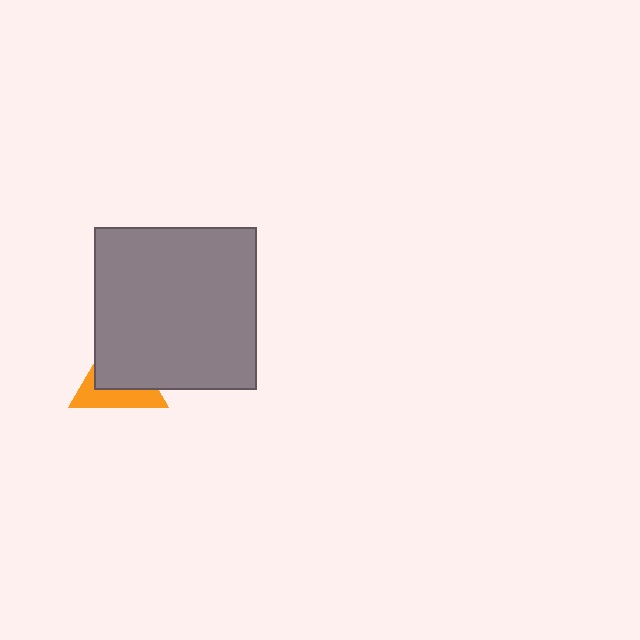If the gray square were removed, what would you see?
You would see the complete orange triangle.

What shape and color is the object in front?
The object in front is a gray square.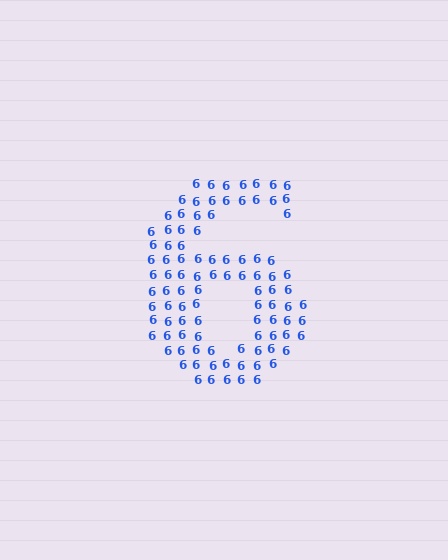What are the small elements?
The small elements are digit 6's.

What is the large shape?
The large shape is the digit 6.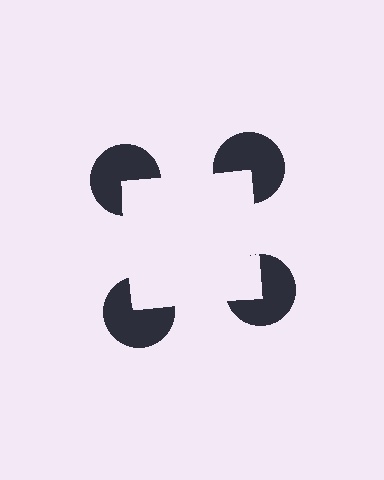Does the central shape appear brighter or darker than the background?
It typically appears slightly brighter than the background, even though no actual brightness change is drawn.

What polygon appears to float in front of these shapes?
An illusory square — its edges are inferred from the aligned wedge cuts in the pac-man discs, not physically drawn.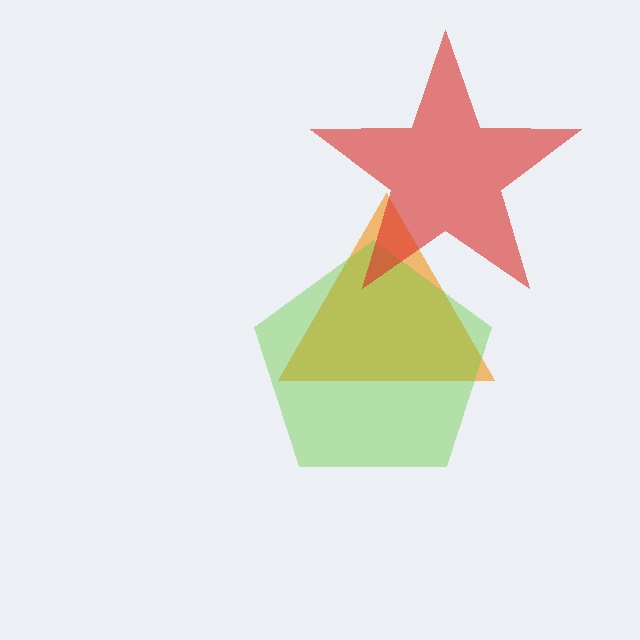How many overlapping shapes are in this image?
There are 3 overlapping shapes in the image.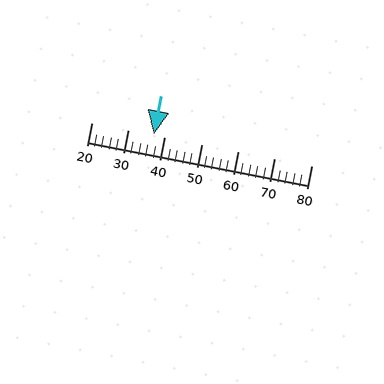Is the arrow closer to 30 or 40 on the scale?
The arrow is closer to 40.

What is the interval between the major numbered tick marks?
The major tick marks are spaced 10 units apart.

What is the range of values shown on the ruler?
The ruler shows values from 20 to 80.